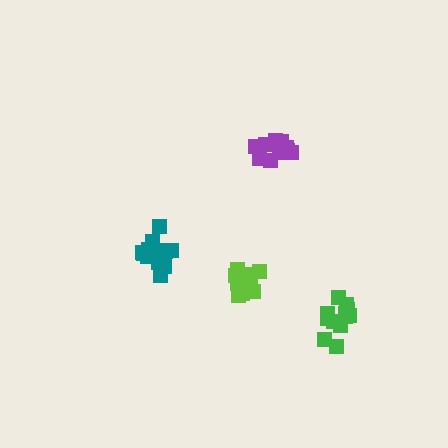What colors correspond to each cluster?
The clusters are colored: green, lime, purple, teal.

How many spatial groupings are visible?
There are 4 spatial groupings.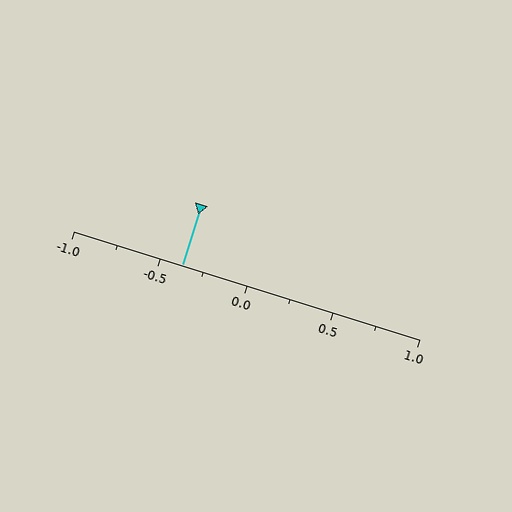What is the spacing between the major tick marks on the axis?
The major ticks are spaced 0.5 apart.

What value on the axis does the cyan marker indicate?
The marker indicates approximately -0.38.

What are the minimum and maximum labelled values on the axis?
The axis runs from -1.0 to 1.0.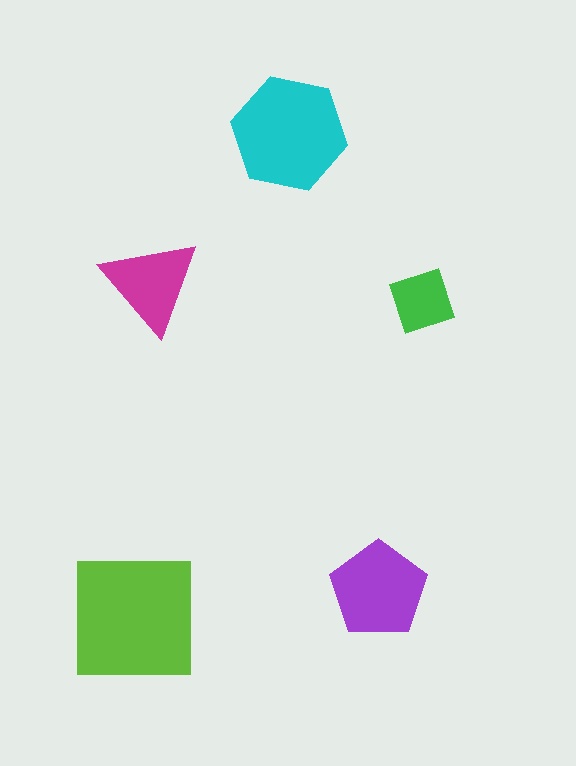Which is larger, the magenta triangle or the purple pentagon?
The purple pentagon.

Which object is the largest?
The lime square.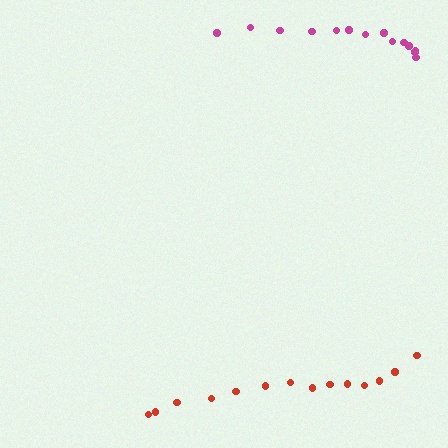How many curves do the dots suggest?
There are 2 distinct paths.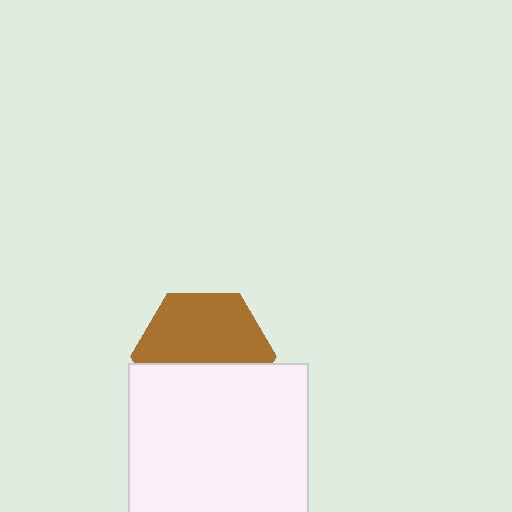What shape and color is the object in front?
The object in front is a white square.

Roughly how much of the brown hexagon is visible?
About half of it is visible (roughly 57%).